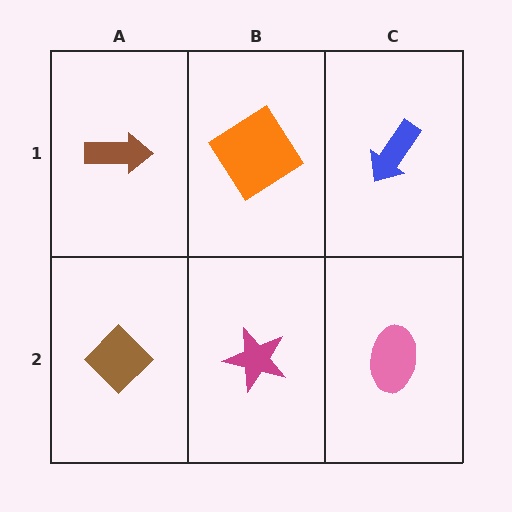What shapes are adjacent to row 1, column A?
A brown diamond (row 2, column A), an orange diamond (row 1, column B).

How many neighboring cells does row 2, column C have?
2.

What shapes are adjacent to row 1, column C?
A pink ellipse (row 2, column C), an orange diamond (row 1, column B).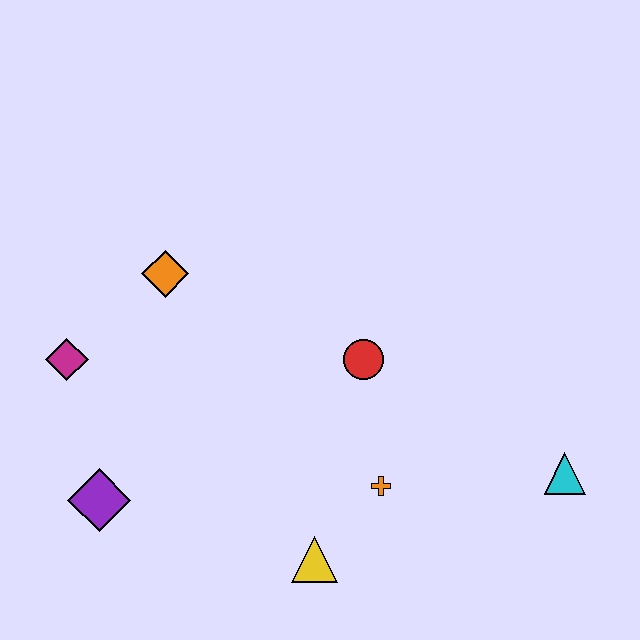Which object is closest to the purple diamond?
The magenta diamond is closest to the purple diamond.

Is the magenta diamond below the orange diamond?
Yes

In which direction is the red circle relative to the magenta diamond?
The red circle is to the right of the magenta diamond.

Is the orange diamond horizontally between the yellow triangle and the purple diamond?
Yes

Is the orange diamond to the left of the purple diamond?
No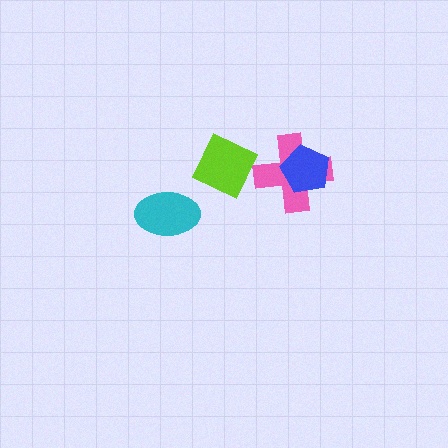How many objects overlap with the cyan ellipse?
0 objects overlap with the cyan ellipse.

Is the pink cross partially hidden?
Yes, it is partially covered by another shape.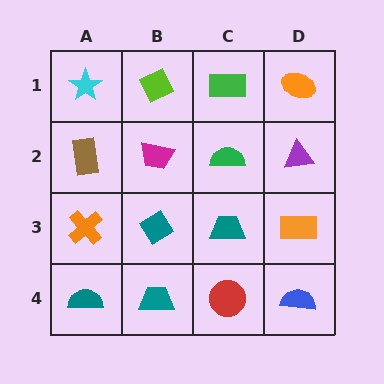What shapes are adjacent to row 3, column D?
A purple triangle (row 2, column D), a blue semicircle (row 4, column D), a teal trapezoid (row 3, column C).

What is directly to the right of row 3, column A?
A teal diamond.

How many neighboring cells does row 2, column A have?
3.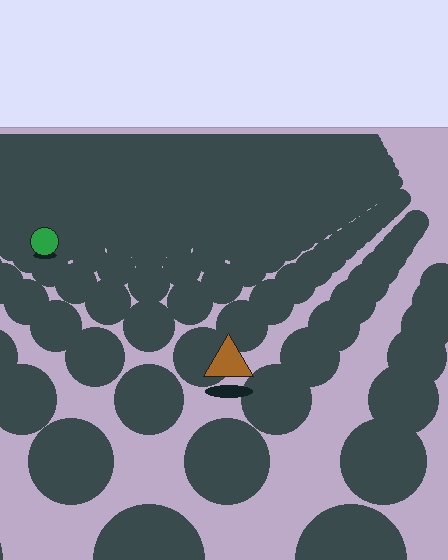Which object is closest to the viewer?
The brown triangle is closest. The texture marks near it are larger and more spread out.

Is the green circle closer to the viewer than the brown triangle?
No. The brown triangle is closer — you can tell from the texture gradient: the ground texture is coarser near it.